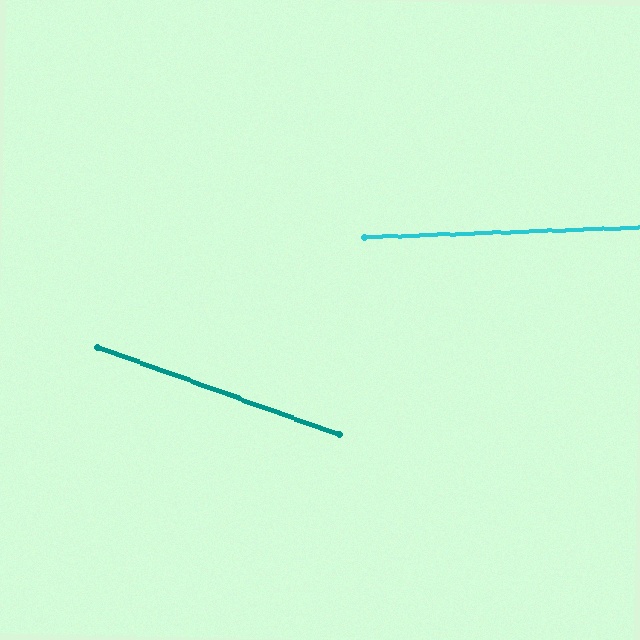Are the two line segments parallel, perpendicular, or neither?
Neither parallel nor perpendicular — they differ by about 22°.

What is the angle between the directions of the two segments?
Approximately 22 degrees.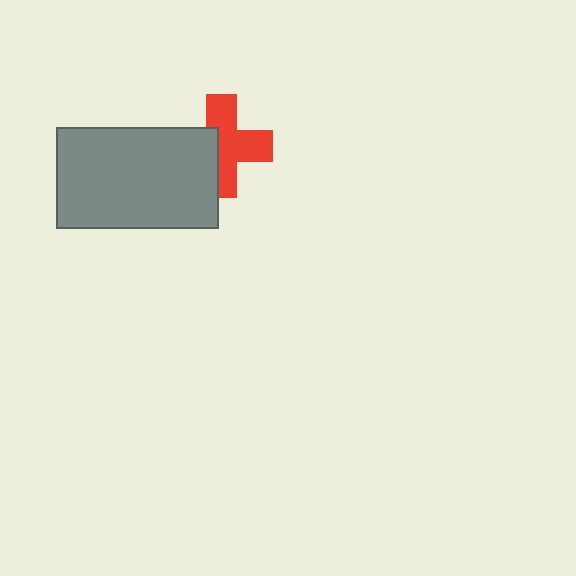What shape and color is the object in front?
The object in front is a gray rectangle.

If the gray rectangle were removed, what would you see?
You would see the complete red cross.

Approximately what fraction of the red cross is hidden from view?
Roughly 38% of the red cross is hidden behind the gray rectangle.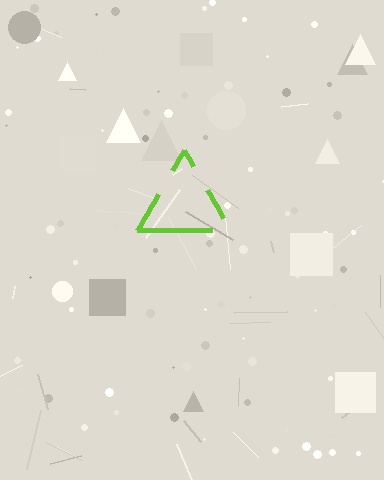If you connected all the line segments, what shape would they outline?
They would outline a triangle.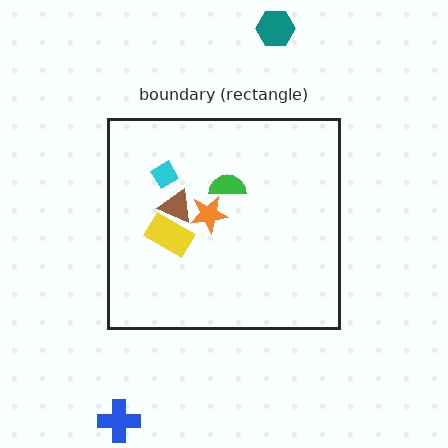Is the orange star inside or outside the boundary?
Inside.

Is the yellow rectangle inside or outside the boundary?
Inside.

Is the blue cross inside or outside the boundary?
Outside.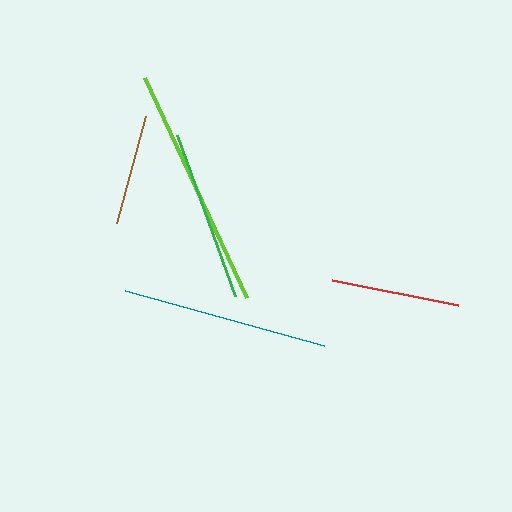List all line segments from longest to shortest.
From longest to shortest: lime, teal, green, red, brown.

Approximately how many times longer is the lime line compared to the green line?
The lime line is approximately 1.4 times the length of the green line.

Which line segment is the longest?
The lime line is the longest at approximately 243 pixels.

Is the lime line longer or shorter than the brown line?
The lime line is longer than the brown line.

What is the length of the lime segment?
The lime segment is approximately 243 pixels long.